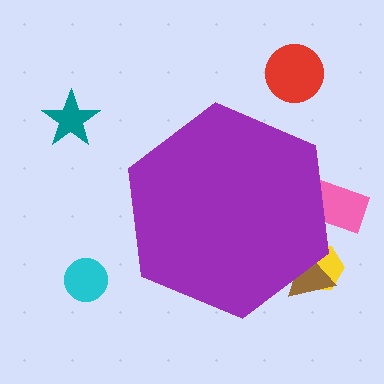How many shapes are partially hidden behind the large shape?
3 shapes are partially hidden.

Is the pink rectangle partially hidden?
Yes, the pink rectangle is partially hidden behind the purple hexagon.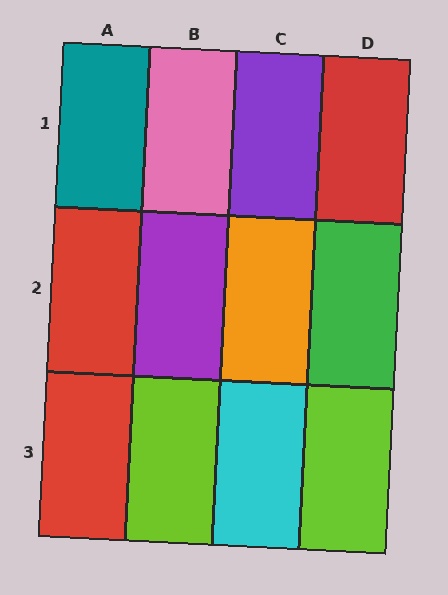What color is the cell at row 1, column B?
Pink.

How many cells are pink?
1 cell is pink.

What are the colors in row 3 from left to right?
Red, lime, cyan, lime.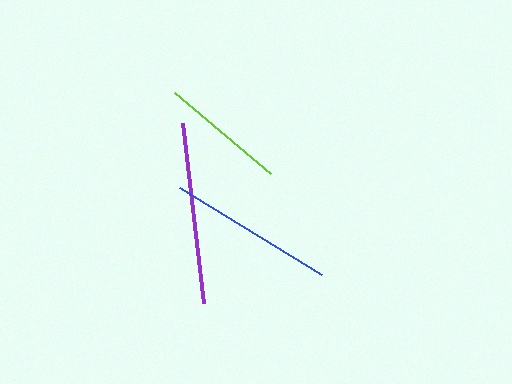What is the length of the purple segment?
The purple segment is approximately 181 pixels long.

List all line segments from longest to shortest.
From longest to shortest: purple, blue, lime.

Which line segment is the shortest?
The lime line is the shortest at approximately 126 pixels.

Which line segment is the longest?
The purple line is the longest at approximately 181 pixels.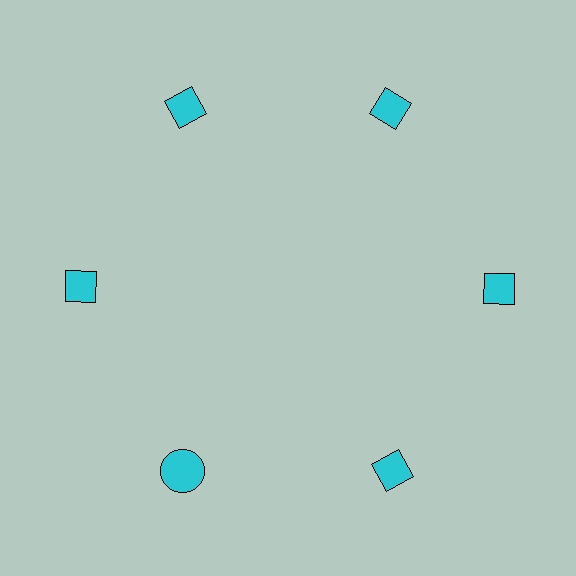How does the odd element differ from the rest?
It has a different shape: circle instead of diamond.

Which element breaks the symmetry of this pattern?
The cyan circle at roughly the 7 o'clock position breaks the symmetry. All other shapes are cyan diamonds.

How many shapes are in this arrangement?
There are 6 shapes arranged in a ring pattern.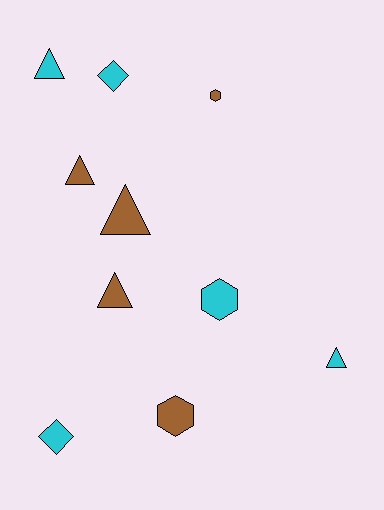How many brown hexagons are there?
There are 2 brown hexagons.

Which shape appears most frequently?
Triangle, with 5 objects.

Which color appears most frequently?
Brown, with 5 objects.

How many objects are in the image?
There are 10 objects.